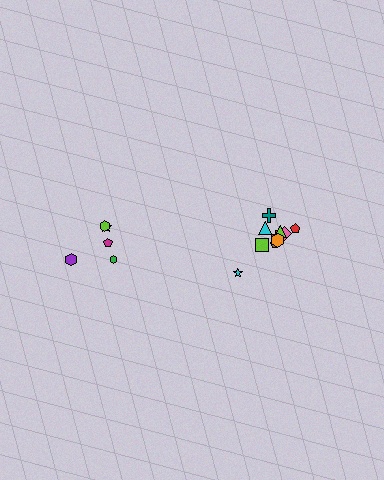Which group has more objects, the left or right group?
The right group.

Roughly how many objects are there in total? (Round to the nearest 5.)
Roughly 15 objects in total.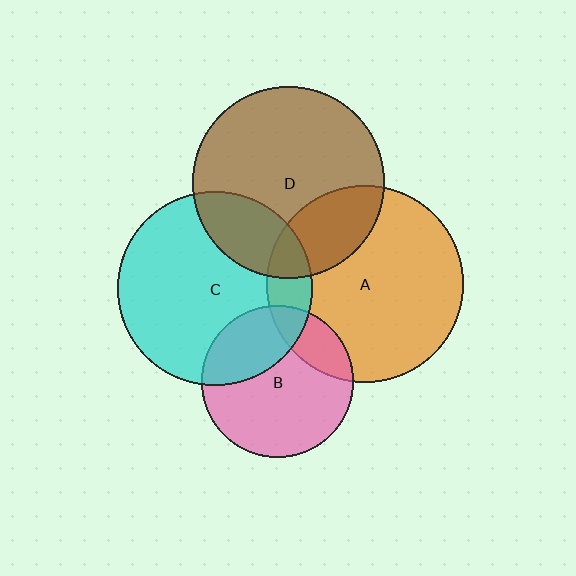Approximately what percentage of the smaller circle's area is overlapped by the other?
Approximately 20%.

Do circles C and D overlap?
Yes.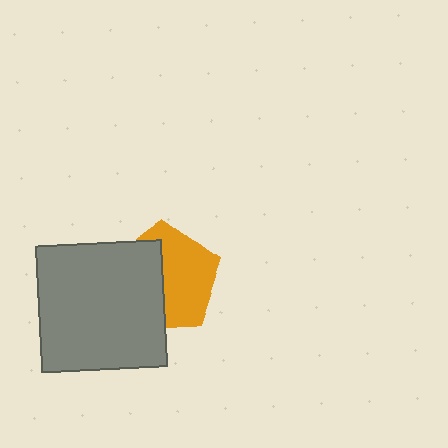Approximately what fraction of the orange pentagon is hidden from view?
Roughly 47% of the orange pentagon is hidden behind the gray square.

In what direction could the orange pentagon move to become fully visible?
The orange pentagon could move right. That would shift it out from behind the gray square entirely.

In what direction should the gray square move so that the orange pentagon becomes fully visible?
The gray square should move left. That is the shortest direction to clear the overlap and leave the orange pentagon fully visible.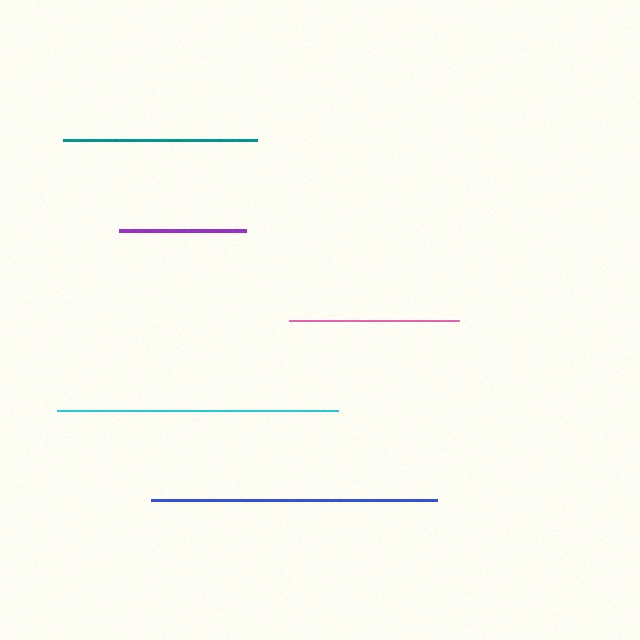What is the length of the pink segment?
The pink segment is approximately 170 pixels long.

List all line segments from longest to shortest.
From longest to shortest: blue, cyan, teal, pink, purple.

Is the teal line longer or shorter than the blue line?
The blue line is longer than the teal line.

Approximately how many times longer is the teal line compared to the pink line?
The teal line is approximately 1.1 times the length of the pink line.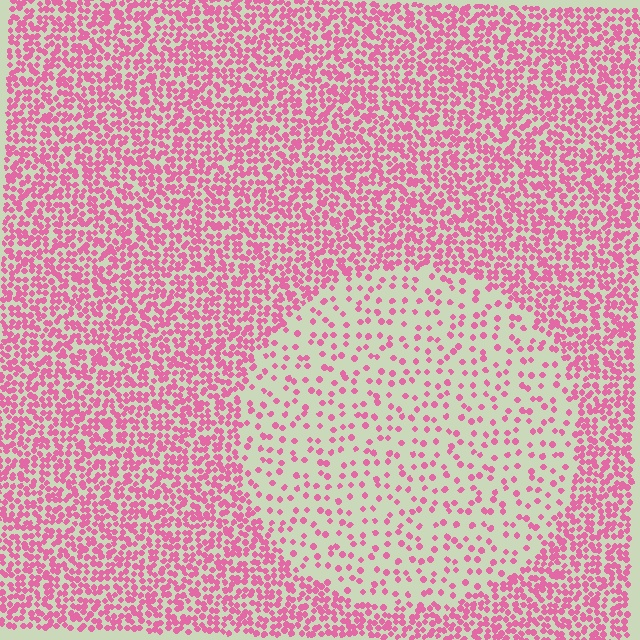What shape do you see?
I see a circle.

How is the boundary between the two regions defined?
The boundary is defined by a change in element density (approximately 2.9x ratio). All elements are the same color, size, and shape.